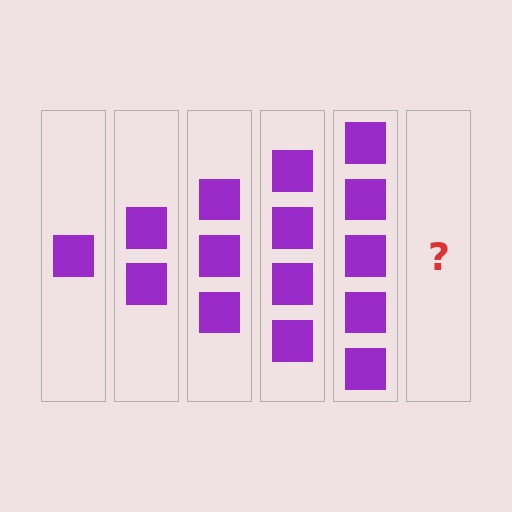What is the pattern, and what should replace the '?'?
The pattern is that each step adds one more square. The '?' should be 6 squares.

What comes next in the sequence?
The next element should be 6 squares.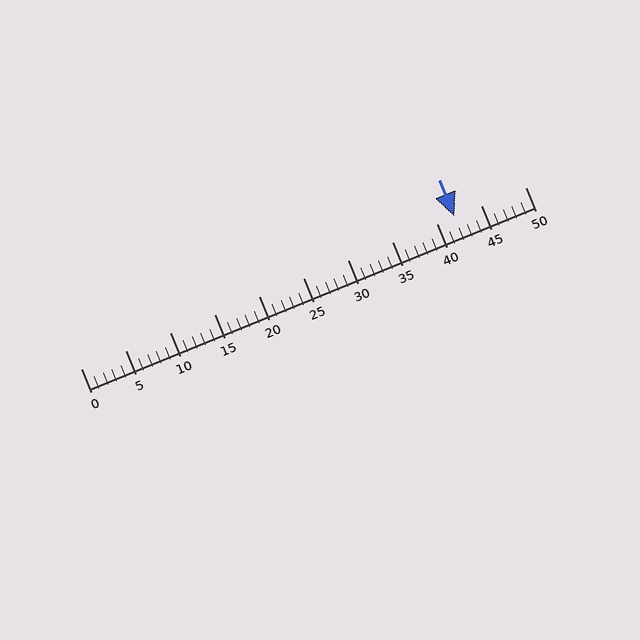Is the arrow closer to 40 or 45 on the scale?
The arrow is closer to 40.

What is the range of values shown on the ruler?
The ruler shows values from 0 to 50.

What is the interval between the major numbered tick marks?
The major tick marks are spaced 5 units apart.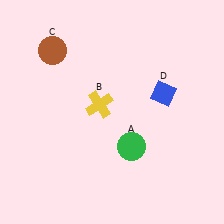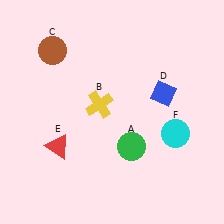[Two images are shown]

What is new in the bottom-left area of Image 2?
A red triangle (E) was added in the bottom-left area of Image 2.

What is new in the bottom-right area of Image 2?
A cyan circle (F) was added in the bottom-right area of Image 2.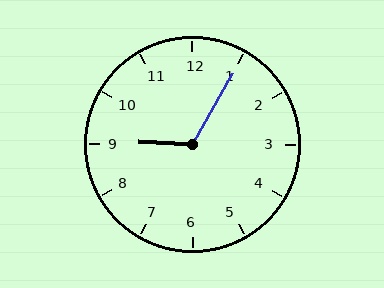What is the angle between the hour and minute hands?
Approximately 118 degrees.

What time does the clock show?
9:05.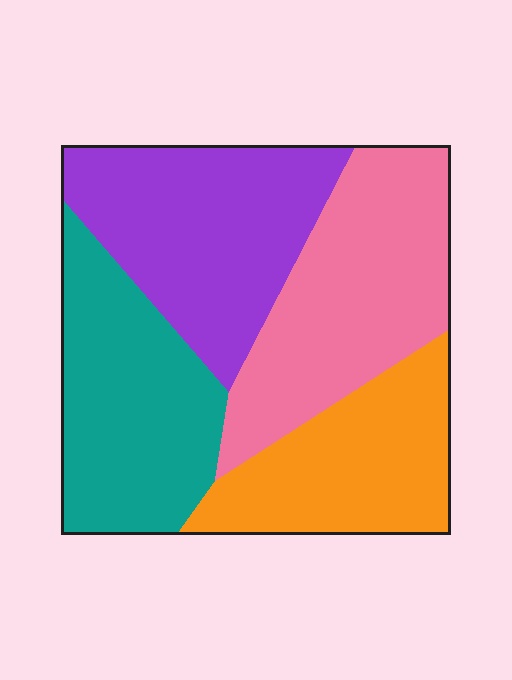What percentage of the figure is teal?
Teal covers 25% of the figure.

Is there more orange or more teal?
Teal.